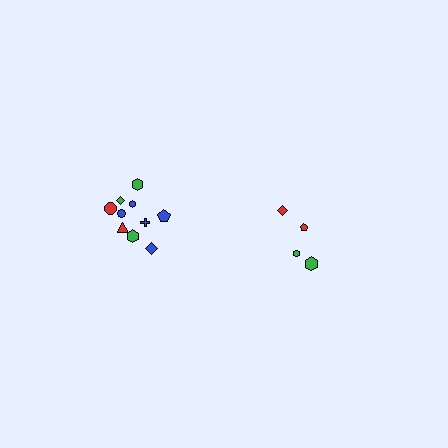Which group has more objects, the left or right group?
The left group.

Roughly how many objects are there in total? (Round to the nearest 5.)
Roughly 15 objects in total.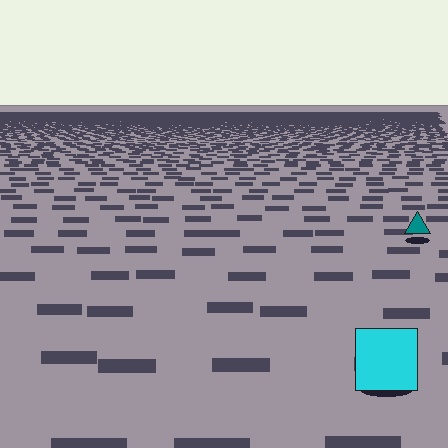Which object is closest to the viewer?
The cyan square is closest. The texture marks near it are larger and more spread out.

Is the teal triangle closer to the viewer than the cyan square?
No. The cyan square is closer — you can tell from the texture gradient: the ground texture is coarser near it.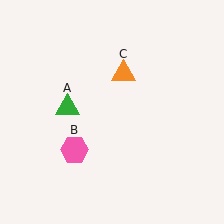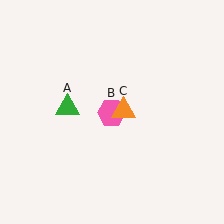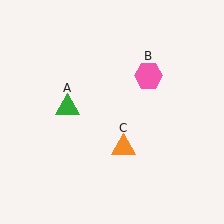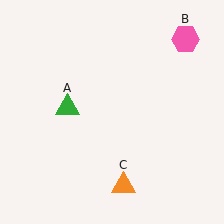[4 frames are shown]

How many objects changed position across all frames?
2 objects changed position: pink hexagon (object B), orange triangle (object C).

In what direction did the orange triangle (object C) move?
The orange triangle (object C) moved down.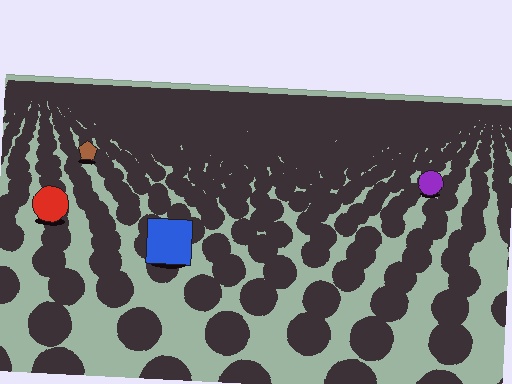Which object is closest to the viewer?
The blue square is closest. The texture marks near it are larger and more spread out.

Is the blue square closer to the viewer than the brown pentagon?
Yes. The blue square is closer — you can tell from the texture gradient: the ground texture is coarser near it.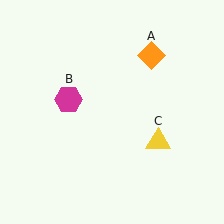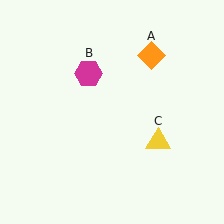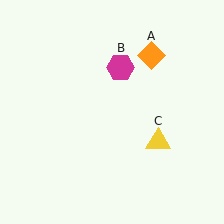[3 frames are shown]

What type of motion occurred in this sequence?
The magenta hexagon (object B) rotated clockwise around the center of the scene.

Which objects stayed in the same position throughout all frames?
Orange diamond (object A) and yellow triangle (object C) remained stationary.